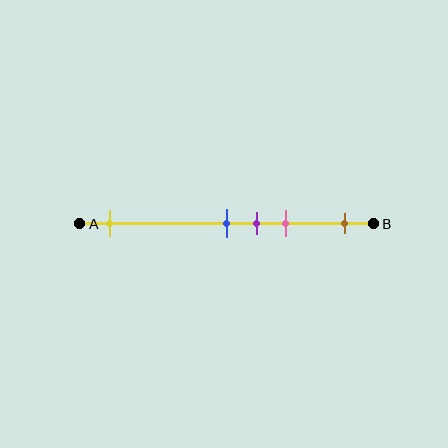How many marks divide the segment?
There are 5 marks dividing the segment.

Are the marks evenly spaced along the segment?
No, the marks are not evenly spaced.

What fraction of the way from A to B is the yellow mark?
The yellow mark is approximately 10% (0.1) of the way from A to B.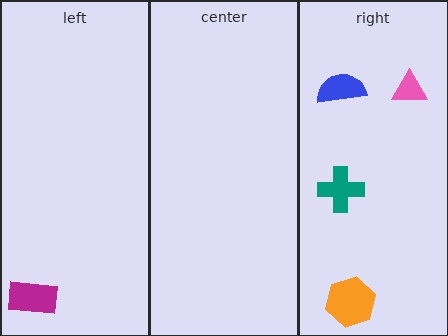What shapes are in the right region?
The orange hexagon, the pink triangle, the teal cross, the blue semicircle.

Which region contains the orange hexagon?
The right region.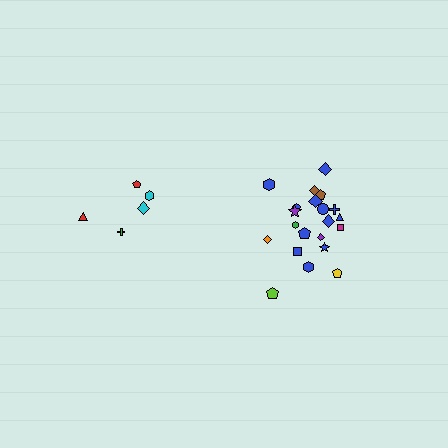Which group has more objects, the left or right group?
The right group.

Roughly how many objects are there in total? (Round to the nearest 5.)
Roughly 25 objects in total.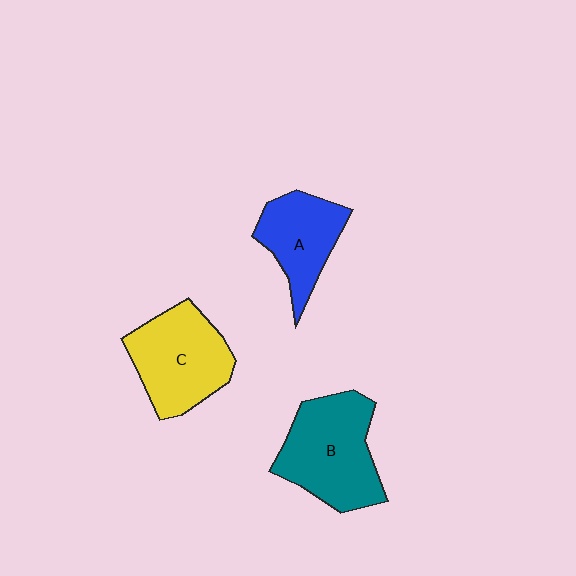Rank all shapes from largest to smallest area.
From largest to smallest: B (teal), C (yellow), A (blue).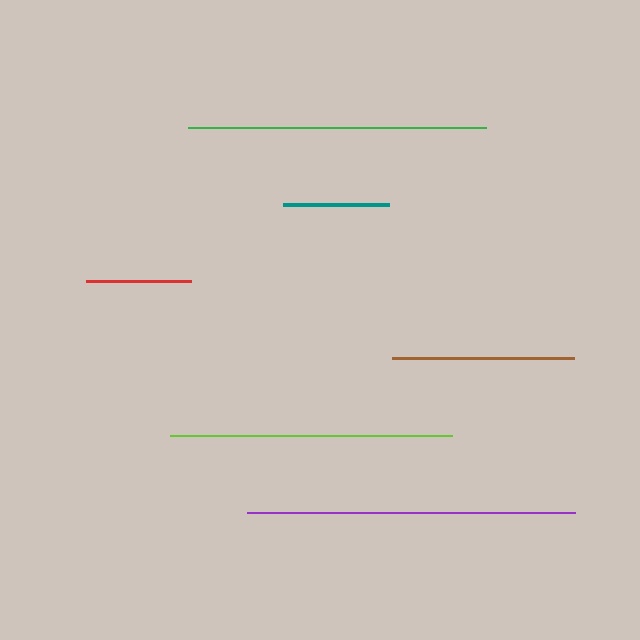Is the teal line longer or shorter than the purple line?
The purple line is longer than the teal line.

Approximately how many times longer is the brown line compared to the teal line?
The brown line is approximately 1.7 times the length of the teal line.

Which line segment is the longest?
The purple line is the longest at approximately 328 pixels.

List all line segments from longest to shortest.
From longest to shortest: purple, green, lime, brown, teal, red.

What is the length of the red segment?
The red segment is approximately 105 pixels long.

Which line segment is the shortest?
The red line is the shortest at approximately 105 pixels.